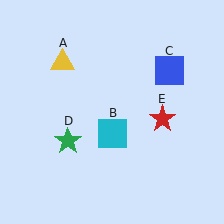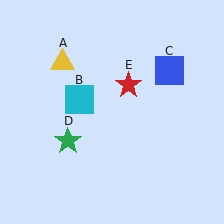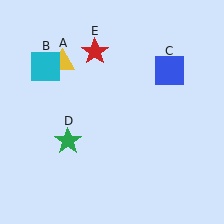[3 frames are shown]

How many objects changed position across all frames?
2 objects changed position: cyan square (object B), red star (object E).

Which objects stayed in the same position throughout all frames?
Yellow triangle (object A) and blue square (object C) and green star (object D) remained stationary.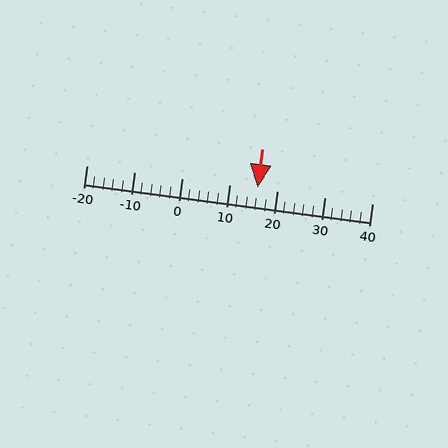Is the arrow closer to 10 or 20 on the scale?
The arrow is closer to 20.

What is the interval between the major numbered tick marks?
The major tick marks are spaced 10 units apart.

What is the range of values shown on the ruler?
The ruler shows values from -20 to 40.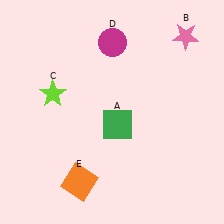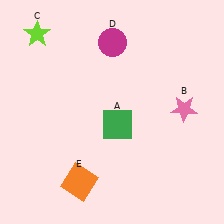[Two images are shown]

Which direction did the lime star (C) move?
The lime star (C) moved up.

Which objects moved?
The objects that moved are: the pink star (B), the lime star (C).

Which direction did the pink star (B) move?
The pink star (B) moved down.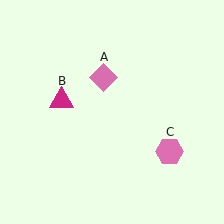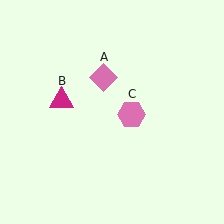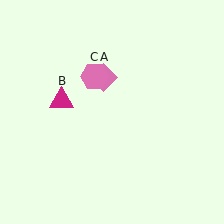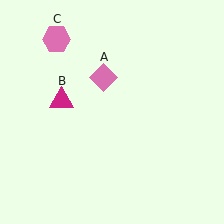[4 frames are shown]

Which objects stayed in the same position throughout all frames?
Pink diamond (object A) and magenta triangle (object B) remained stationary.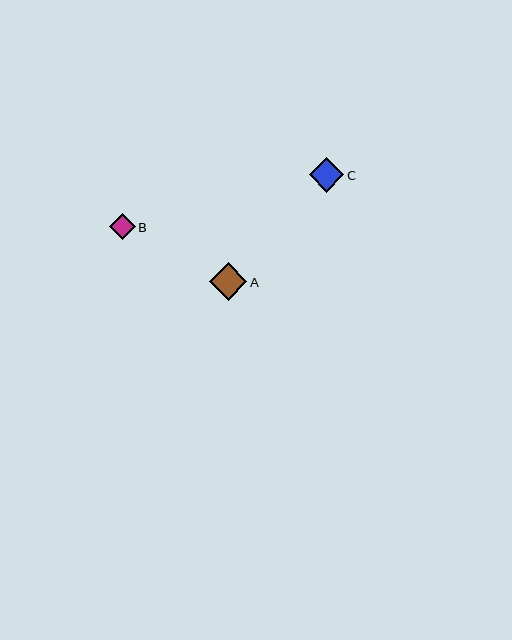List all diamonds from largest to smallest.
From largest to smallest: A, C, B.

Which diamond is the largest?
Diamond A is the largest with a size of approximately 37 pixels.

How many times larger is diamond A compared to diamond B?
Diamond A is approximately 1.4 times the size of diamond B.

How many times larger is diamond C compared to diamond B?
Diamond C is approximately 1.3 times the size of diamond B.